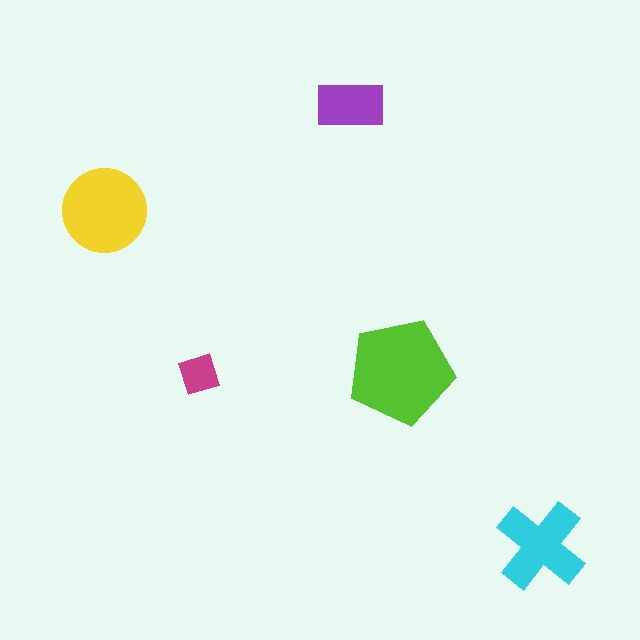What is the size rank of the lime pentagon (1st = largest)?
1st.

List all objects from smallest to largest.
The magenta square, the purple rectangle, the cyan cross, the yellow circle, the lime pentagon.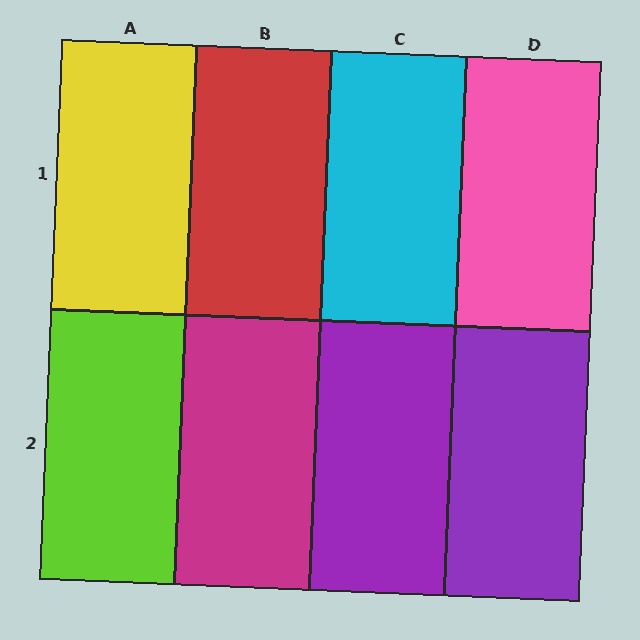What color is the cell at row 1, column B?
Red.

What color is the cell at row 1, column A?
Yellow.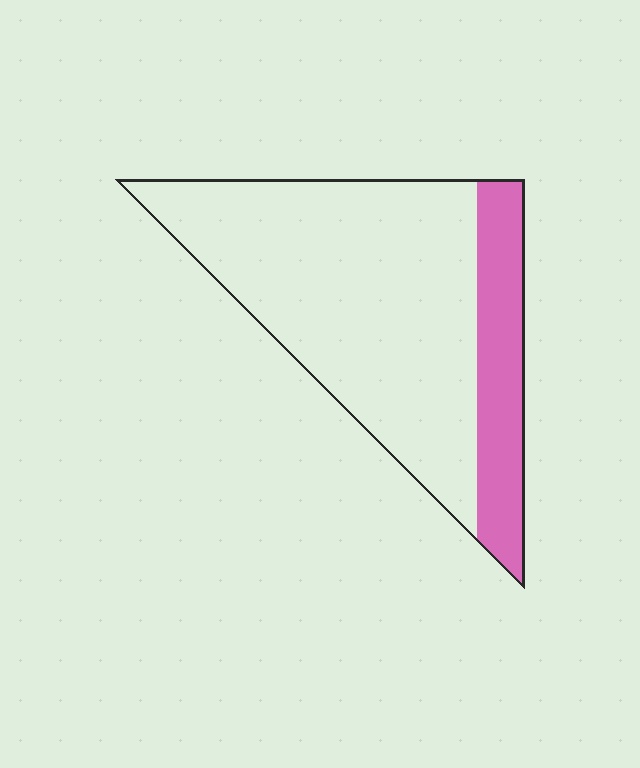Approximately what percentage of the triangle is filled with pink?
Approximately 20%.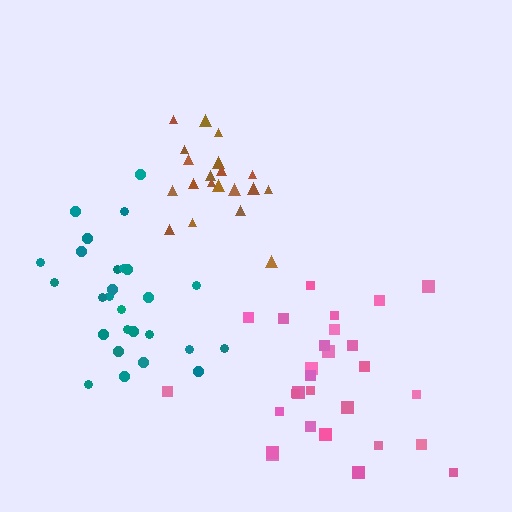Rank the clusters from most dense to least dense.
brown, teal, pink.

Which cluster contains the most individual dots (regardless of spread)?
Pink (28).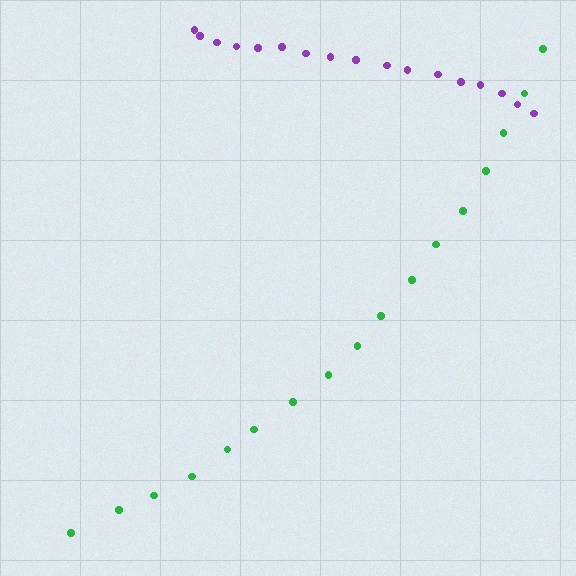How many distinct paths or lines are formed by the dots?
There are 2 distinct paths.